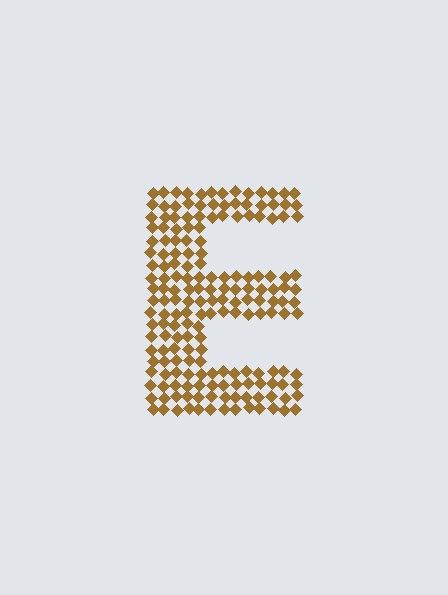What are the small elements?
The small elements are diamonds.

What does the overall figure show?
The overall figure shows the letter E.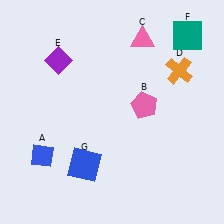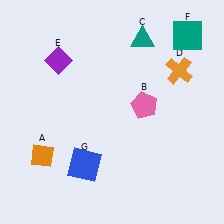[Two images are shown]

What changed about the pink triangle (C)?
In Image 1, C is pink. In Image 2, it changed to teal.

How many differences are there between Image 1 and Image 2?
There are 2 differences between the two images.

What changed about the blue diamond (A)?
In Image 1, A is blue. In Image 2, it changed to orange.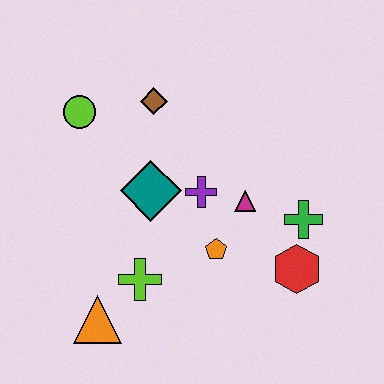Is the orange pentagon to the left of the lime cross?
No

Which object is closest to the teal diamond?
The purple cross is closest to the teal diamond.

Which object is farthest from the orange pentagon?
The lime circle is farthest from the orange pentagon.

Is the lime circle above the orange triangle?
Yes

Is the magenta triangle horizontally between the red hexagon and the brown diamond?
Yes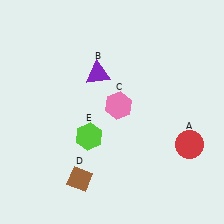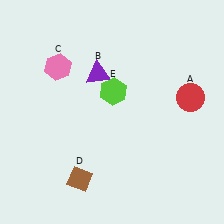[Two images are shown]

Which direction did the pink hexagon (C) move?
The pink hexagon (C) moved left.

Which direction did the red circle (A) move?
The red circle (A) moved up.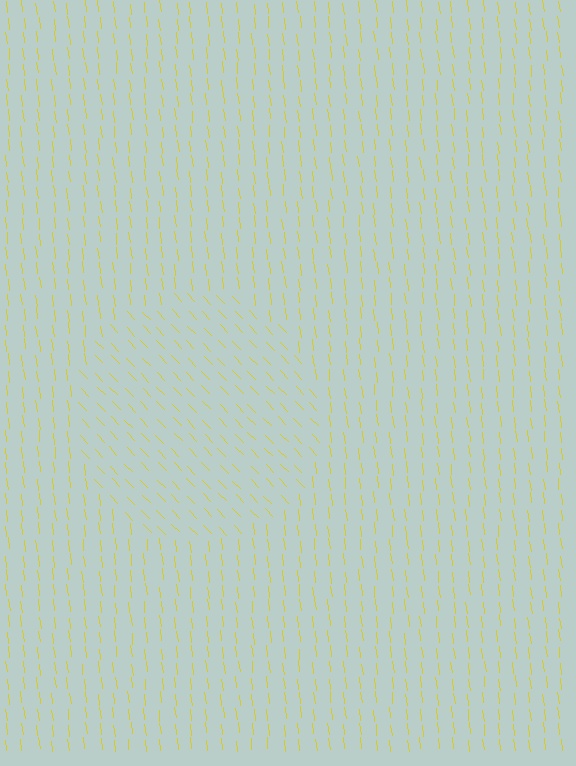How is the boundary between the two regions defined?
The boundary is defined purely by a change in line orientation (approximately 37 degrees difference). All lines are the same color and thickness.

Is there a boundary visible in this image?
Yes, there is a texture boundary formed by a change in line orientation.